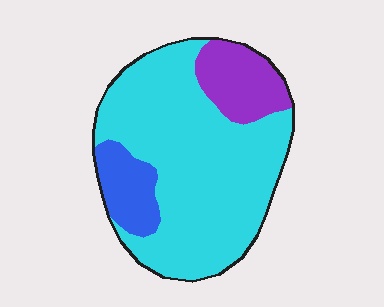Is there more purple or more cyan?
Cyan.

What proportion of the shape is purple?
Purple takes up less than a quarter of the shape.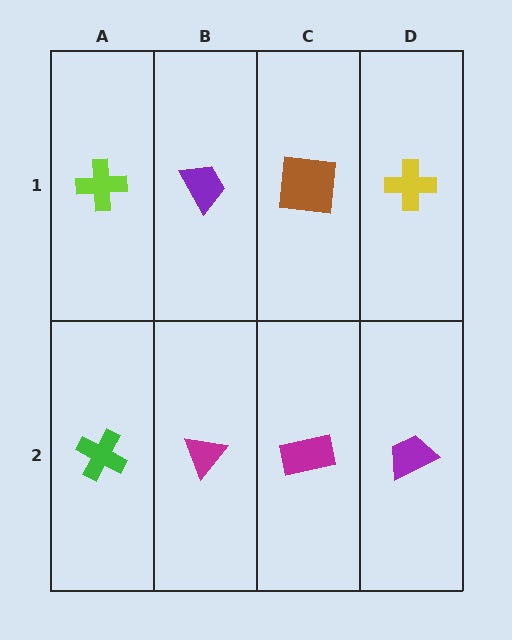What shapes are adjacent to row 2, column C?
A brown square (row 1, column C), a magenta triangle (row 2, column B), a purple trapezoid (row 2, column D).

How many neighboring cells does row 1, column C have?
3.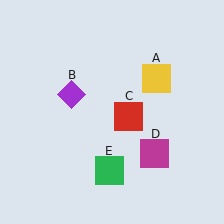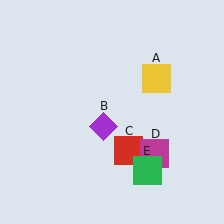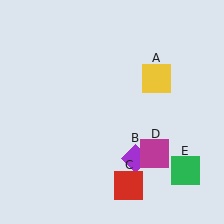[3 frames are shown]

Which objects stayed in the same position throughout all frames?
Yellow square (object A) and magenta square (object D) remained stationary.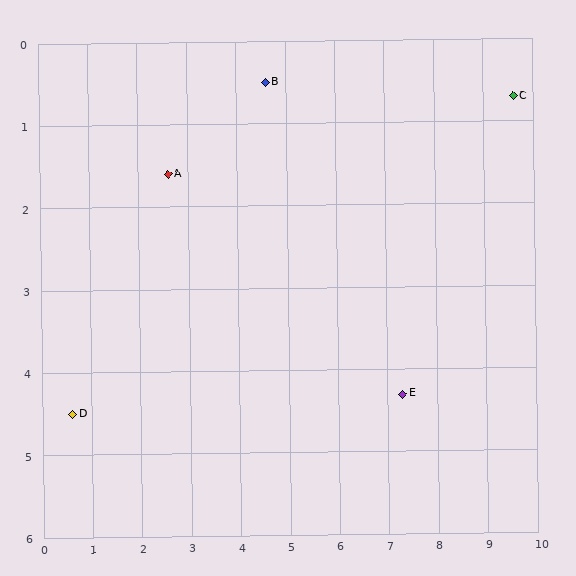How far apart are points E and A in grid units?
Points E and A are about 5.4 grid units apart.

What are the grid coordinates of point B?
Point B is at approximately (4.6, 0.5).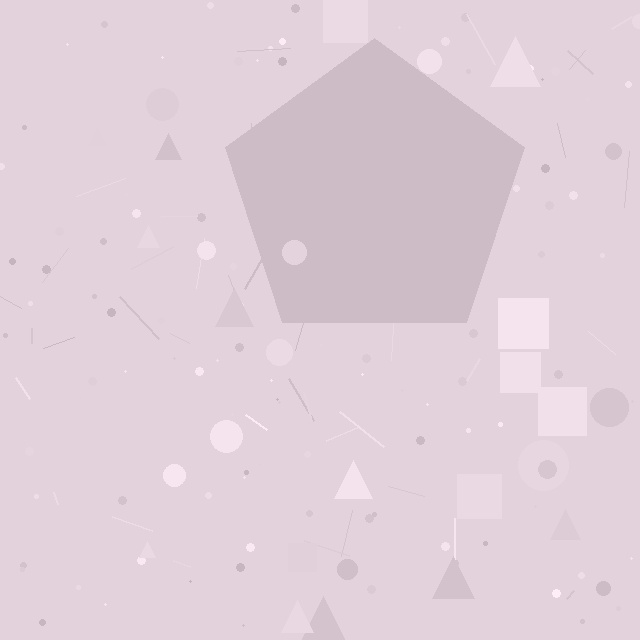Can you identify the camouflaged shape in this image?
The camouflaged shape is a pentagon.